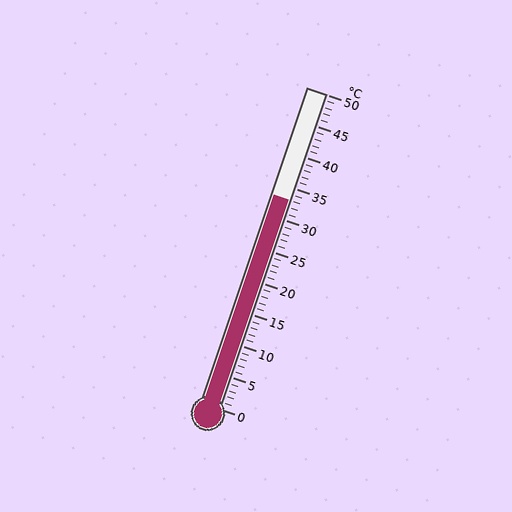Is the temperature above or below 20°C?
The temperature is above 20°C.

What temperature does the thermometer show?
The thermometer shows approximately 33°C.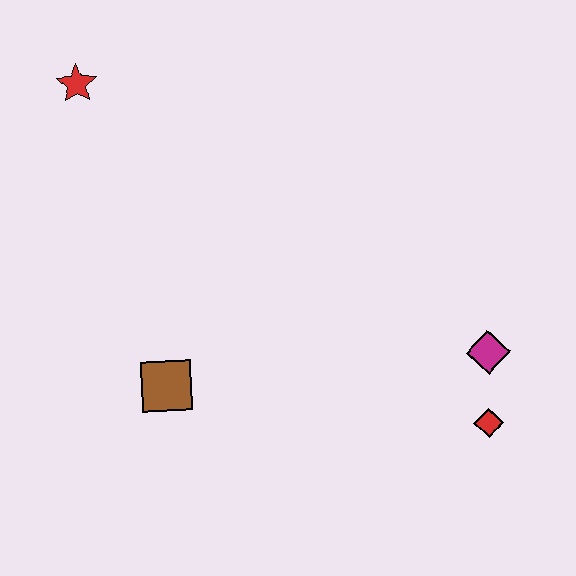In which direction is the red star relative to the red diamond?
The red star is to the left of the red diamond.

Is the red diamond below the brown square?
Yes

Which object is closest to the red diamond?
The magenta diamond is closest to the red diamond.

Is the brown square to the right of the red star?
Yes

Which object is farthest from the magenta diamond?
The red star is farthest from the magenta diamond.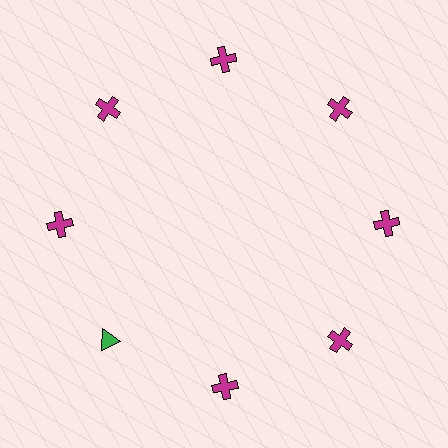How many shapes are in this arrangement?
There are 8 shapes arranged in a ring pattern.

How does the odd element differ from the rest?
It differs in both color (green instead of magenta) and shape (triangle instead of cross).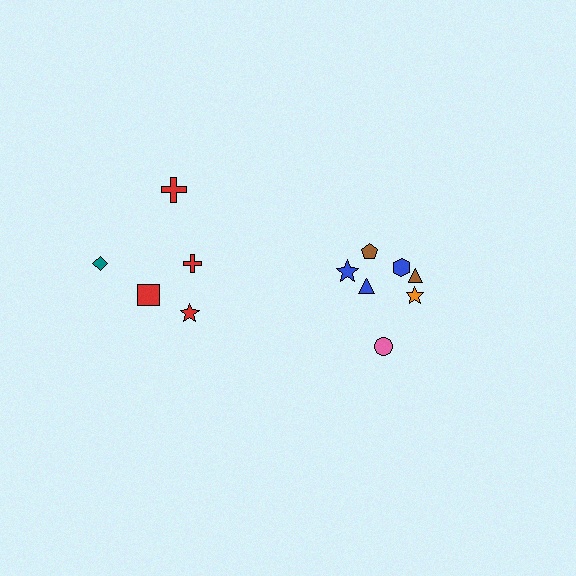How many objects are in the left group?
There are 5 objects.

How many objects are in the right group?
There are 7 objects.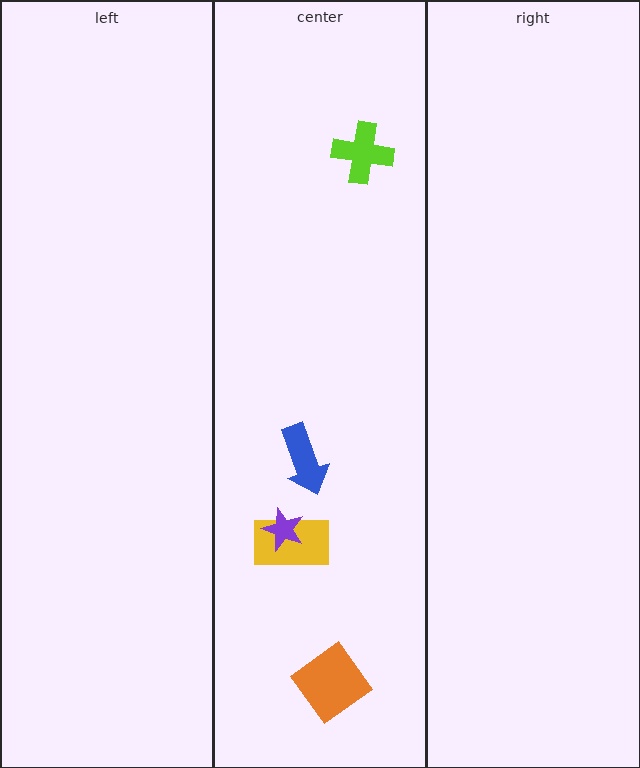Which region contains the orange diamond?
The center region.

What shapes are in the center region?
The orange diamond, the yellow rectangle, the purple star, the lime cross, the blue arrow.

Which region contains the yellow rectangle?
The center region.